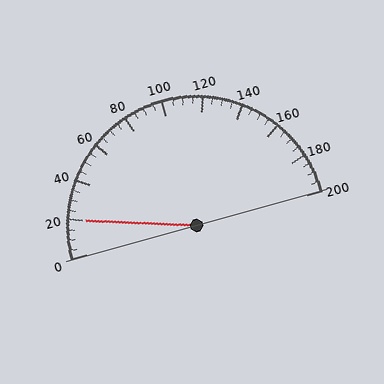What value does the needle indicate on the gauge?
The needle indicates approximately 20.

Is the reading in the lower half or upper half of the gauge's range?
The reading is in the lower half of the range (0 to 200).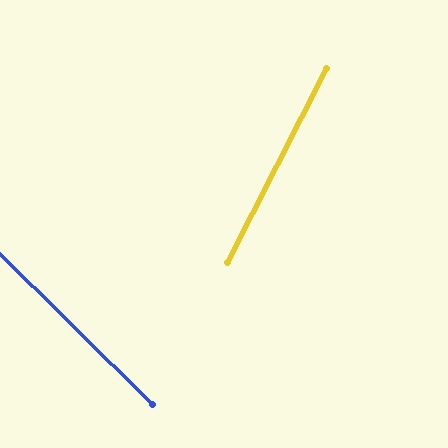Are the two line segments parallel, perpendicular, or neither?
Neither parallel nor perpendicular — they differ by about 73°.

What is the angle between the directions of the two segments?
Approximately 73 degrees.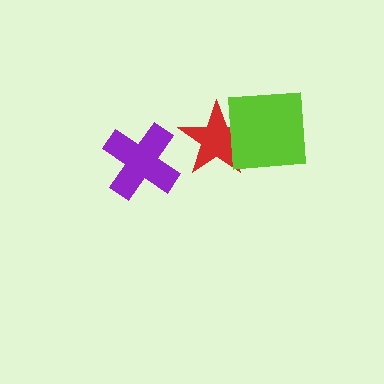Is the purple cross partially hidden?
No, no other shape covers it.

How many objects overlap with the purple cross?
0 objects overlap with the purple cross.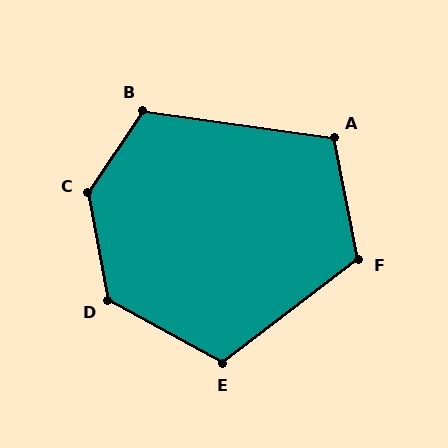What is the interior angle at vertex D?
Approximately 129 degrees (obtuse).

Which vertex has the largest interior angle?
C, at approximately 136 degrees.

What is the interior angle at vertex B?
Approximately 116 degrees (obtuse).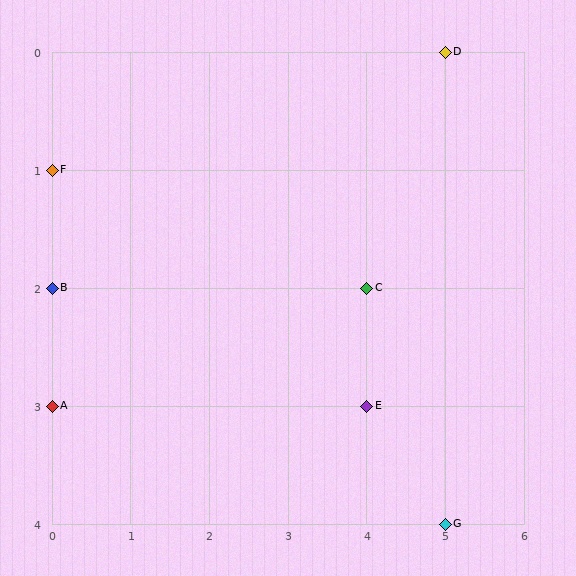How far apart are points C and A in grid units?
Points C and A are 4 columns and 1 row apart (about 4.1 grid units diagonally).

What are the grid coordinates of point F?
Point F is at grid coordinates (0, 1).